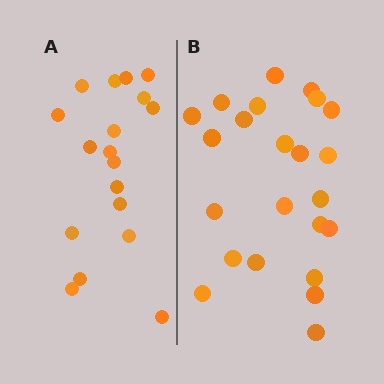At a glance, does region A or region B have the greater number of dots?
Region B (the right region) has more dots.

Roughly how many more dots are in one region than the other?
Region B has about 5 more dots than region A.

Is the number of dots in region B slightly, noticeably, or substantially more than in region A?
Region B has noticeably more, but not dramatically so. The ratio is roughly 1.3 to 1.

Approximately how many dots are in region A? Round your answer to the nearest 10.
About 20 dots. (The exact count is 18, which rounds to 20.)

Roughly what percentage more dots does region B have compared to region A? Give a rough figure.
About 30% more.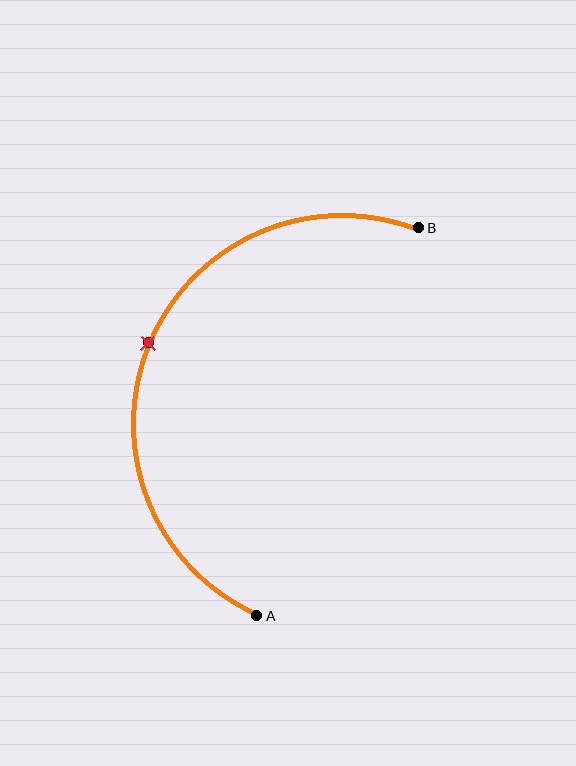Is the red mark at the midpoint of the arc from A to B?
Yes. The red mark lies on the arc at equal arc-length from both A and B — it is the arc midpoint.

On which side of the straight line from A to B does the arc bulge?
The arc bulges to the left of the straight line connecting A and B.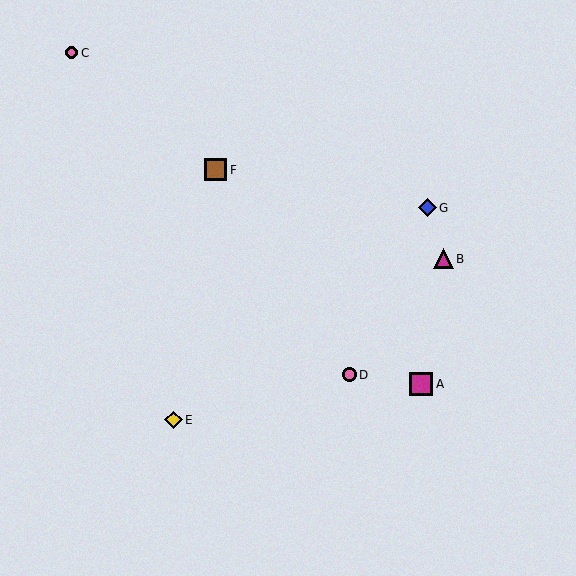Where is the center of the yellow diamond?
The center of the yellow diamond is at (173, 420).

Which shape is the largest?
The magenta square (labeled A) is the largest.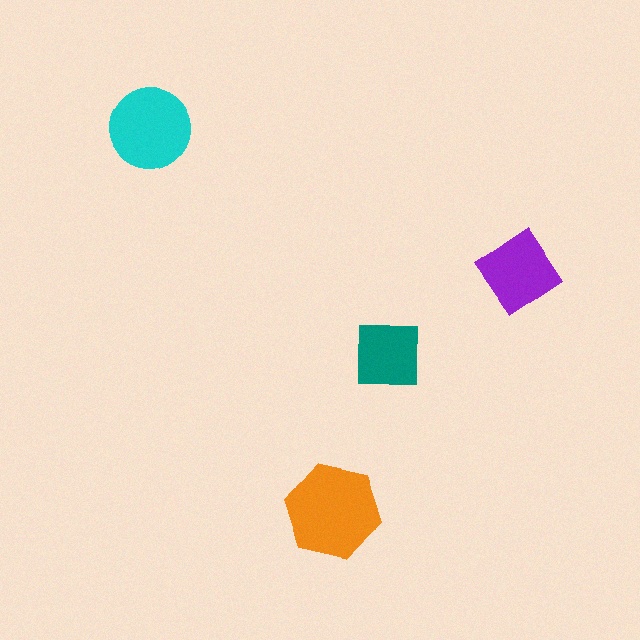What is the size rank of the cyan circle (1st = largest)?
2nd.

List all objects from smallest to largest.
The teal square, the purple diamond, the cyan circle, the orange hexagon.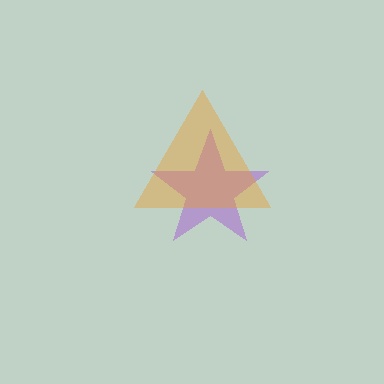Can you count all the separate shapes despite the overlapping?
Yes, there are 2 separate shapes.